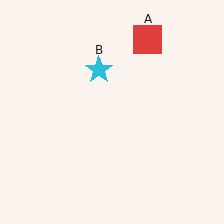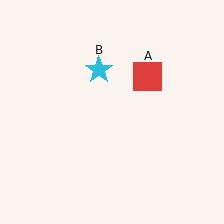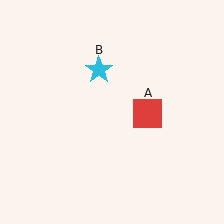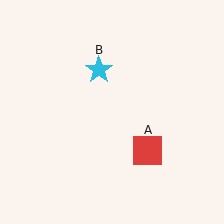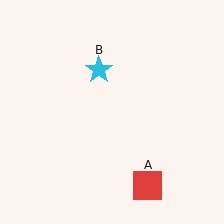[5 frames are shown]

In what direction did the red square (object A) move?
The red square (object A) moved down.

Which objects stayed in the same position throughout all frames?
Cyan star (object B) remained stationary.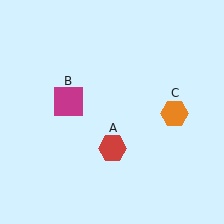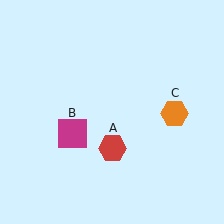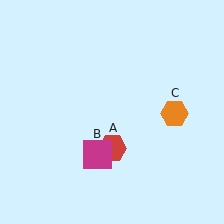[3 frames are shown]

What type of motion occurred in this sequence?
The magenta square (object B) rotated counterclockwise around the center of the scene.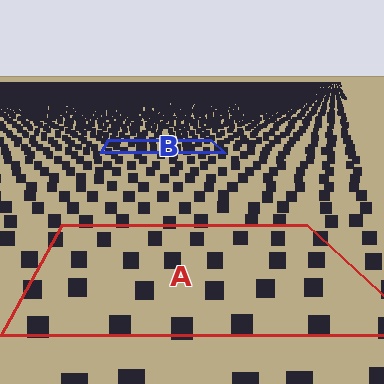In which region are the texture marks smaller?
The texture marks are smaller in region B, because it is farther away.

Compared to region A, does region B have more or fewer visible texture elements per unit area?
Region B has more texture elements per unit area — they are packed more densely because it is farther away.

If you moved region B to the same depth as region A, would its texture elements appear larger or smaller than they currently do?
They would appear larger. At a closer depth, the same texture elements are projected at a bigger on-screen size.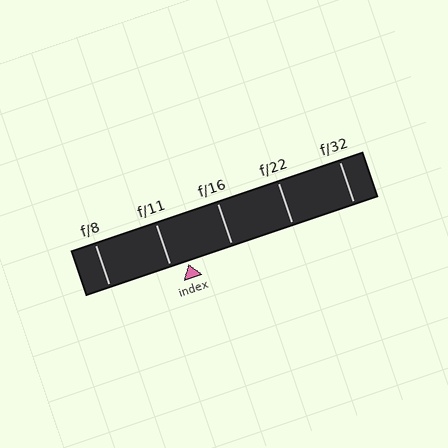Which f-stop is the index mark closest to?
The index mark is closest to f/11.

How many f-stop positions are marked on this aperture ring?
There are 5 f-stop positions marked.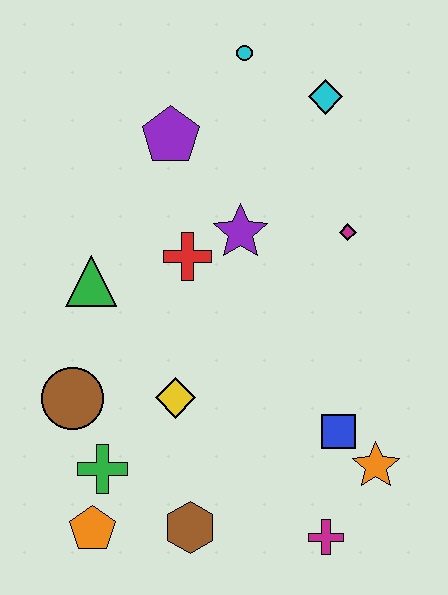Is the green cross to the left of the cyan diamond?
Yes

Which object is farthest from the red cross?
The magenta cross is farthest from the red cross.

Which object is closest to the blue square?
The orange star is closest to the blue square.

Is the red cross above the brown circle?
Yes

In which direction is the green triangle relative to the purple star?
The green triangle is to the left of the purple star.